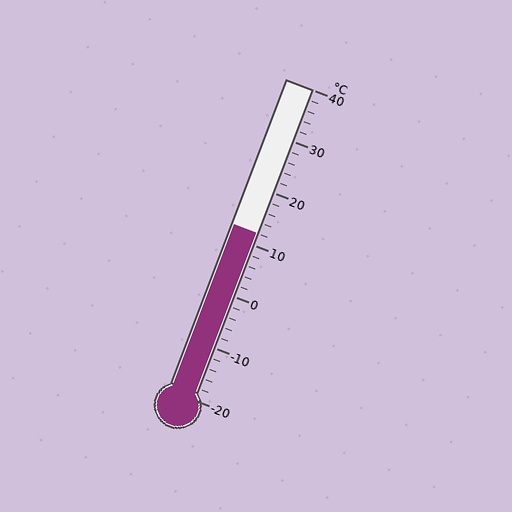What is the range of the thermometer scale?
The thermometer scale ranges from -20°C to 40°C.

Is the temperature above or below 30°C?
The temperature is below 30°C.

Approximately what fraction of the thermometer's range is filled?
The thermometer is filled to approximately 55% of its range.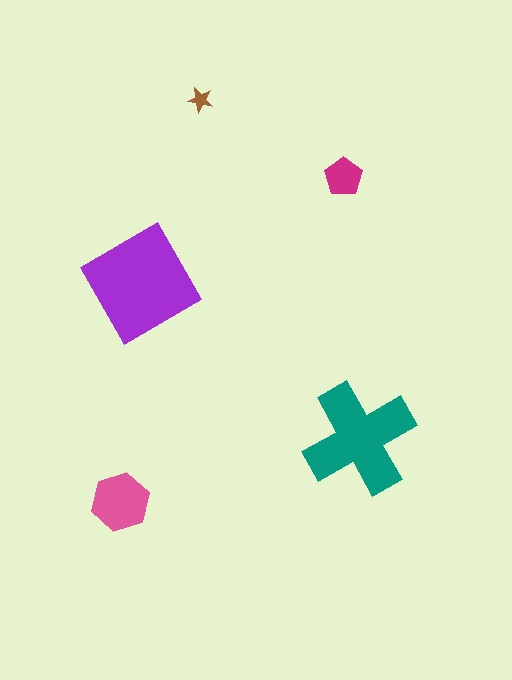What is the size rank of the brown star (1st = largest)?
5th.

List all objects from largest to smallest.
The purple diamond, the teal cross, the pink hexagon, the magenta pentagon, the brown star.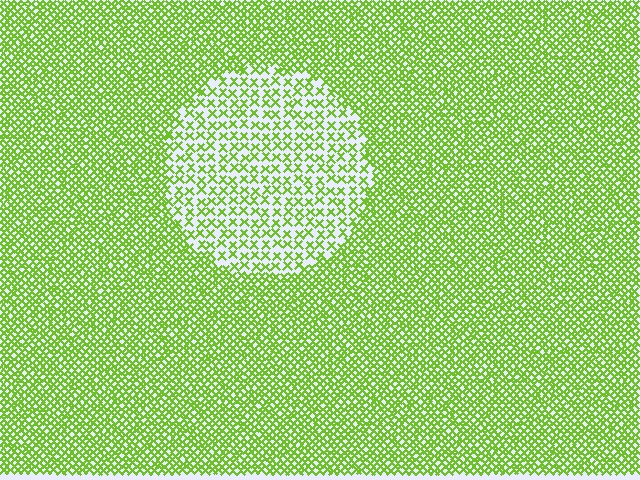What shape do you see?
I see a circle.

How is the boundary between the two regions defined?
The boundary is defined by a change in element density (approximately 2.3x ratio). All elements are the same color, size, and shape.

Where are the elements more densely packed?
The elements are more densely packed outside the circle boundary.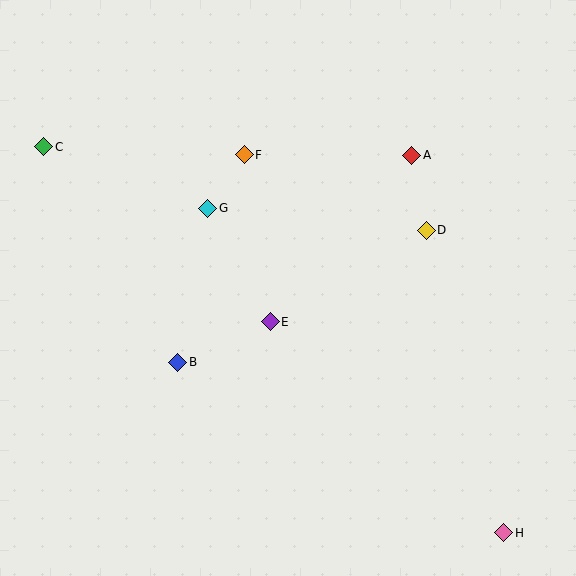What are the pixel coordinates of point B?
Point B is at (178, 362).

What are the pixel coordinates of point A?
Point A is at (412, 155).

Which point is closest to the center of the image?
Point E at (270, 322) is closest to the center.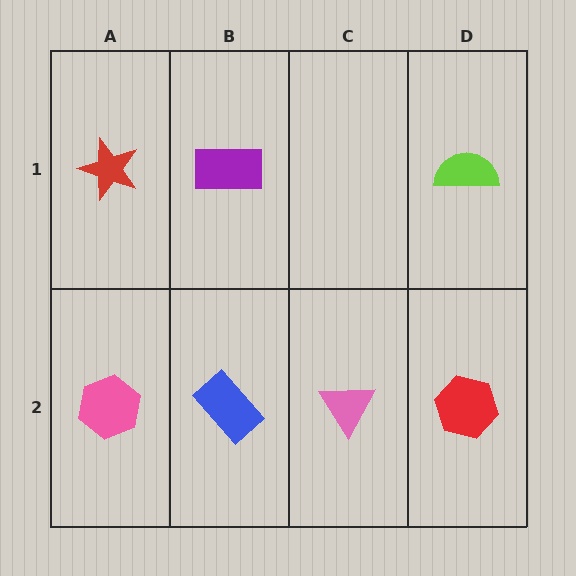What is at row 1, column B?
A purple rectangle.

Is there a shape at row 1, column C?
No, that cell is empty.